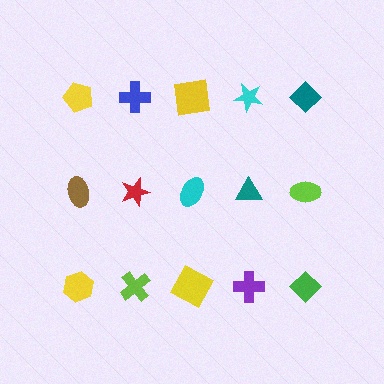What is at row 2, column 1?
A brown ellipse.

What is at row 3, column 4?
A purple cross.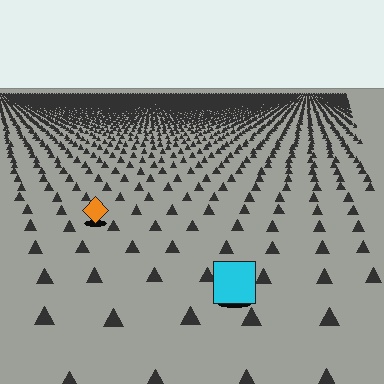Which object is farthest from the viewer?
The orange diamond is farthest from the viewer. It appears smaller and the ground texture around it is denser.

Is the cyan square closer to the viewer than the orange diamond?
Yes. The cyan square is closer — you can tell from the texture gradient: the ground texture is coarser near it.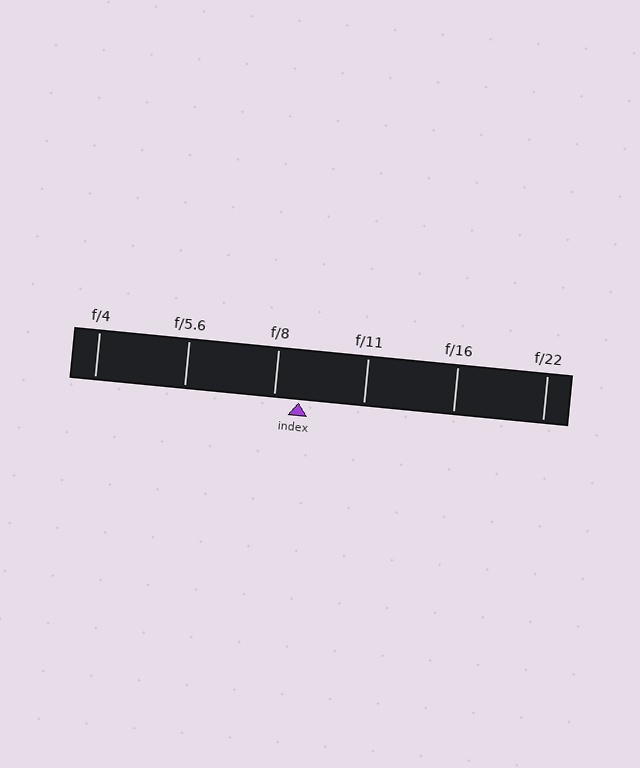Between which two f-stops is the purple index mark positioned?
The index mark is between f/8 and f/11.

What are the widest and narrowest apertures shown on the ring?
The widest aperture shown is f/4 and the narrowest is f/22.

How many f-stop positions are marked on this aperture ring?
There are 6 f-stop positions marked.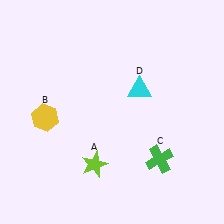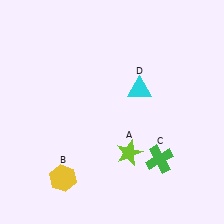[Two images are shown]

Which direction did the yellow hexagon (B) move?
The yellow hexagon (B) moved down.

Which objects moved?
The objects that moved are: the lime star (A), the yellow hexagon (B).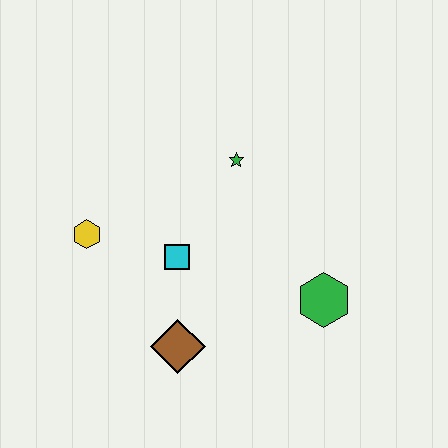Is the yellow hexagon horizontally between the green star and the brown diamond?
No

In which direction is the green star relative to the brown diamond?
The green star is above the brown diamond.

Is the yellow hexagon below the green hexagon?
No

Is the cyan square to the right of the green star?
No